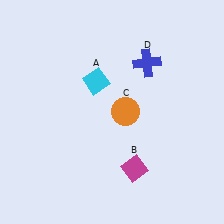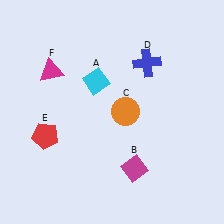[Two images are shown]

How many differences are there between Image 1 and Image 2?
There are 2 differences between the two images.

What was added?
A red pentagon (E), a magenta triangle (F) were added in Image 2.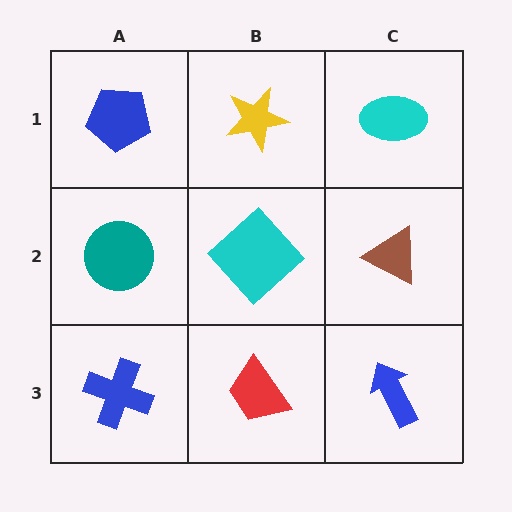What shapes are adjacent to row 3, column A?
A teal circle (row 2, column A), a red trapezoid (row 3, column B).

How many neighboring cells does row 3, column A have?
2.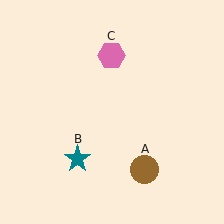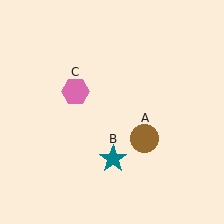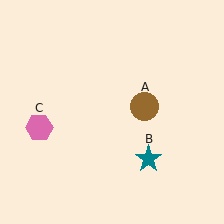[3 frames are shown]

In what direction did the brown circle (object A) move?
The brown circle (object A) moved up.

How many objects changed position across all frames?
3 objects changed position: brown circle (object A), teal star (object B), pink hexagon (object C).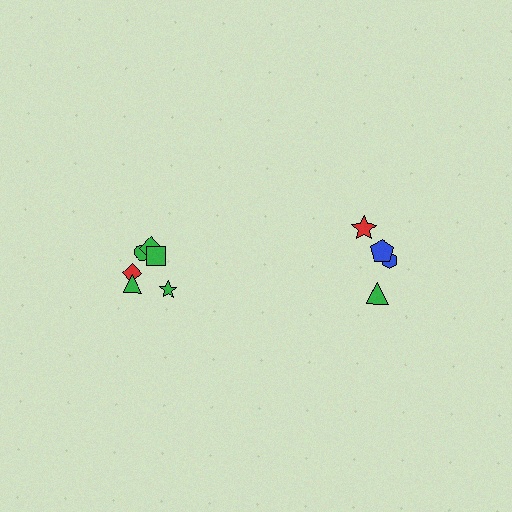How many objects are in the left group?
There are 6 objects.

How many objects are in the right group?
There are 4 objects.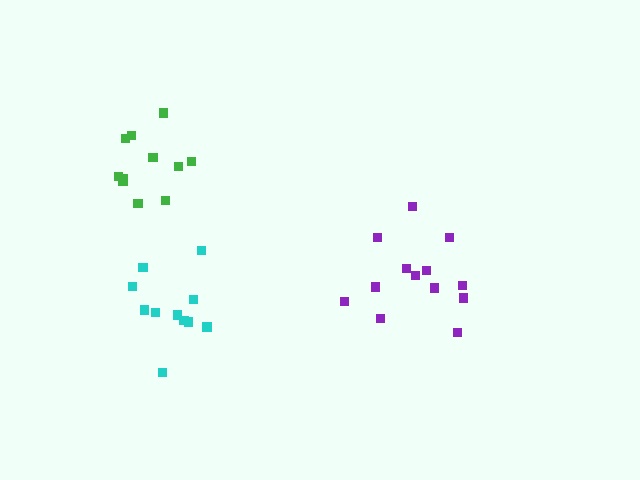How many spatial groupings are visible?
There are 3 spatial groupings.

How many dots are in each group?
Group 1: 11 dots, Group 2: 13 dots, Group 3: 11 dots (35 total).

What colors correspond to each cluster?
The clusters are colored: cyan, purple, green.